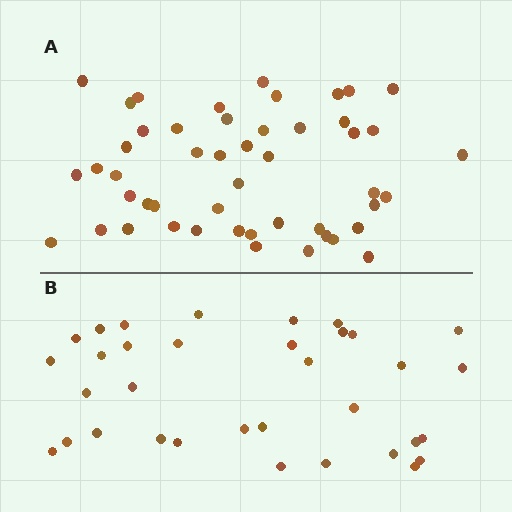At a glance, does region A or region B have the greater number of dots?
Region A (the top region) has more dots.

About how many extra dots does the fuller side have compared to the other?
Region A has approximately 15 more dots than region B.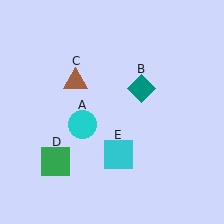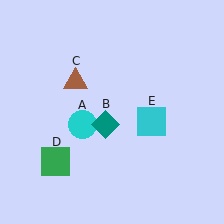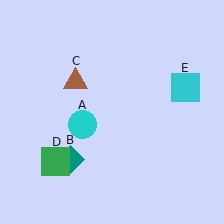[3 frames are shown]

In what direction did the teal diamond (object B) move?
The teal diamond (object B) moved down and to the left.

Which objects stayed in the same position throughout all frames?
Cyan circle (object A) and brown triangle (object C) and green square (object D) remained stationary.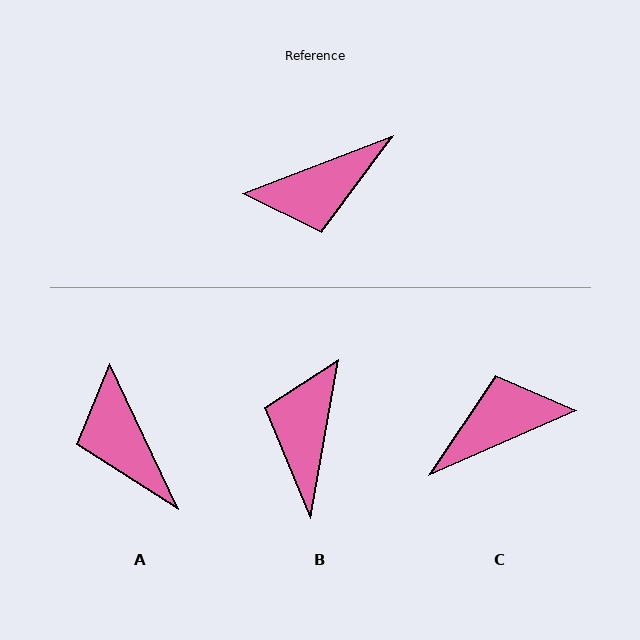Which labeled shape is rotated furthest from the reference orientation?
C, about 178 degrees away.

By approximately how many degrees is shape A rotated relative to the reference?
Approximately 86 degrees clockwise.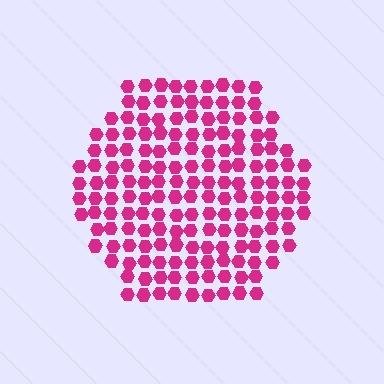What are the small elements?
The small elements are hexagons.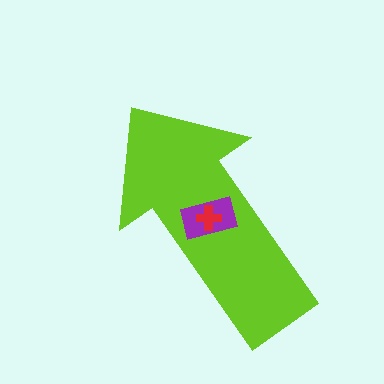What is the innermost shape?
The red cross.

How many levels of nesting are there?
3.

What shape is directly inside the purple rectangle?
The red cross.